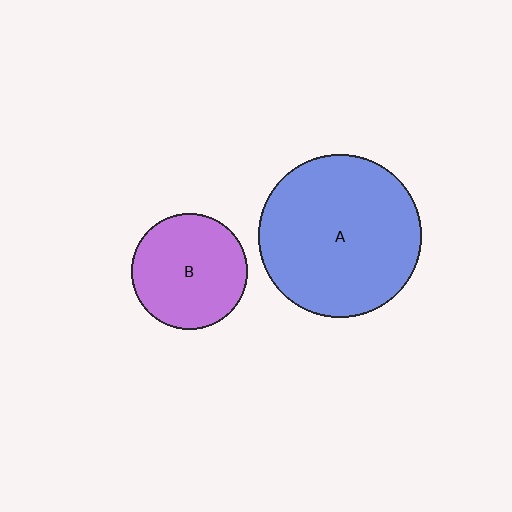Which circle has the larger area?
Circle A (blue).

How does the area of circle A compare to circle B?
Approximately 2.0 times.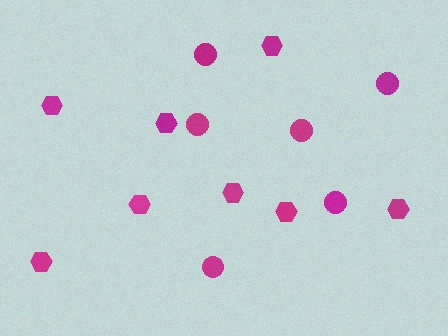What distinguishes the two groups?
There are 2 groups: one group of hexagons (8) and one group of circles (6).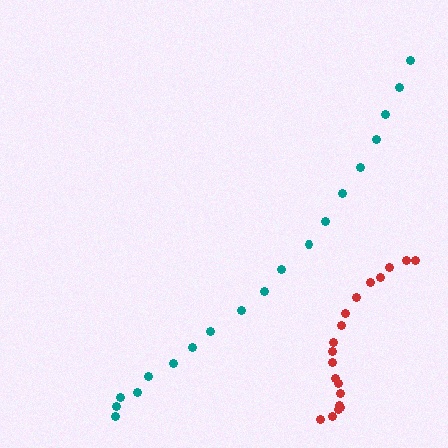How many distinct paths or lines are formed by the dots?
There are 2 distinct paths.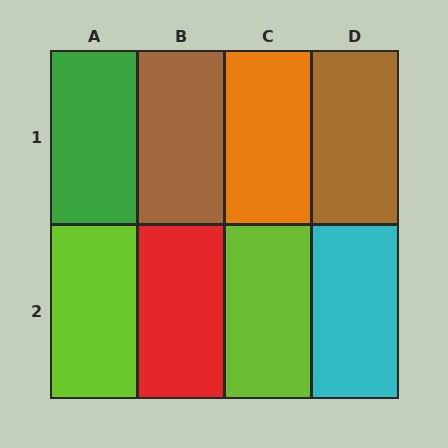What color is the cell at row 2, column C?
Lime.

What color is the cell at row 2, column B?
Red.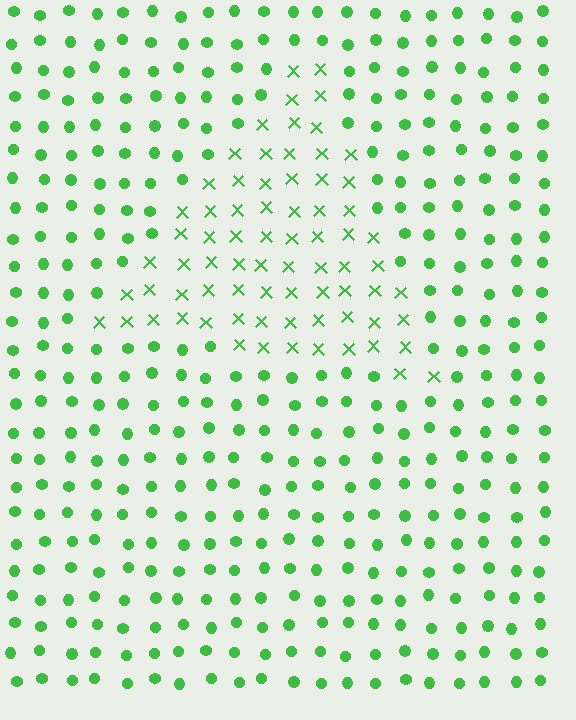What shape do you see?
I see a triangle.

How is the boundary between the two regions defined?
The boundary is defined by a change in element shape: X marks inside vs. circles outside. All elements share the same color and spacing.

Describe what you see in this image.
The image is filled with small green elements arranged in a uniform grid. A triangle-shaped region contains X marks, while the surrounding area contains circles. The boundary is defined purely by the change in element shape.